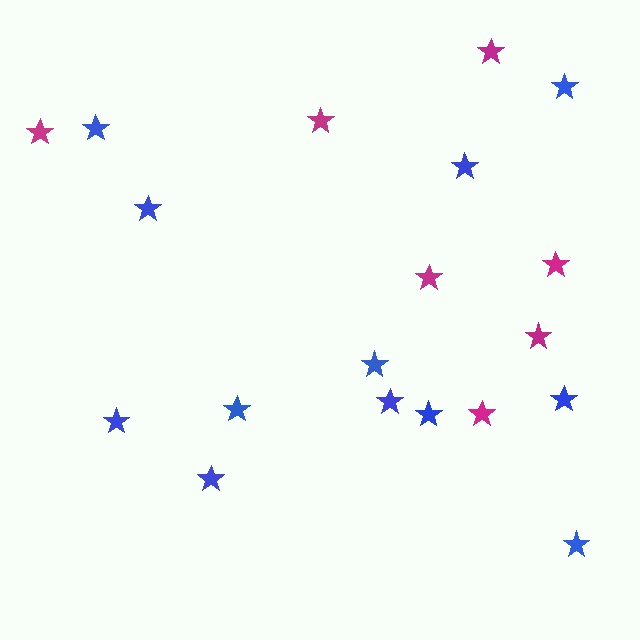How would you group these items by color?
There are 2 groups: one group of blue stars (12) and one group of magenta stars (7).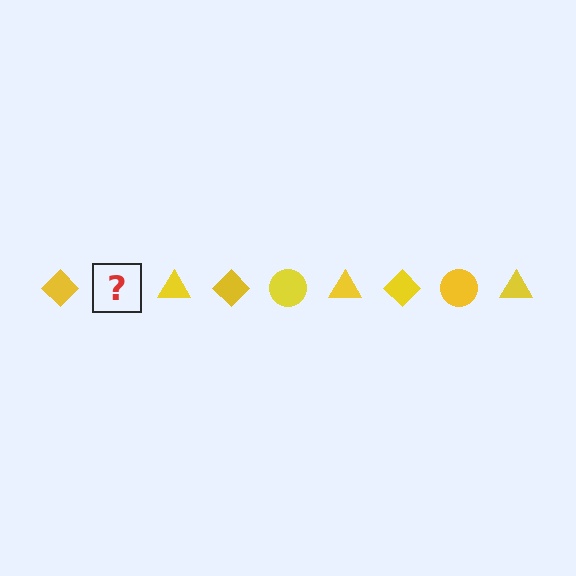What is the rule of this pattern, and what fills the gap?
The rule is that the pattern cycles through diamond, circle, triangle shapes in yellow. The gap should be filled with a yellow circle.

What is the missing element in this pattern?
The missing element is a yellow circle.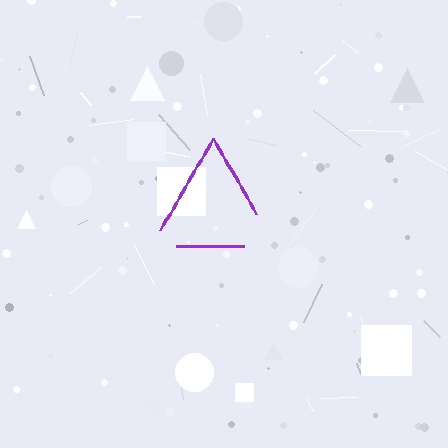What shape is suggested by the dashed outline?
The dashed outline suggests a triangle.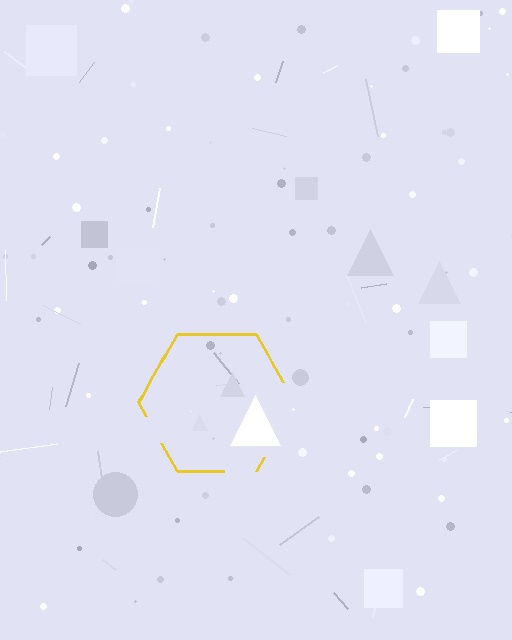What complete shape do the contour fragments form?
The contour fragments form a hexagon.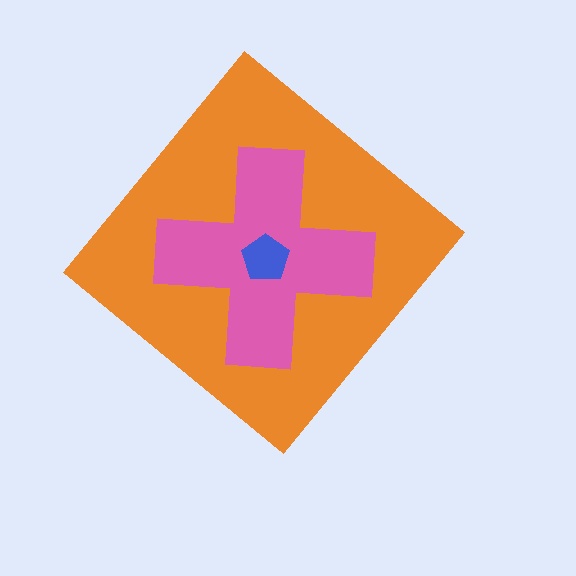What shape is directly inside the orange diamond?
The pink cross.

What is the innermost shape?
The blue pentagon.